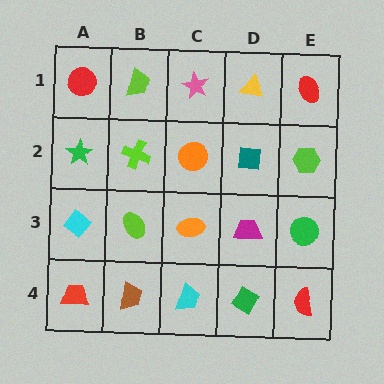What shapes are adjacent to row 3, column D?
A teal square (row 2, column D), a green diamond (row 4, column D), an orange ellipse (row 3, column C), a green circle (row 3, column E).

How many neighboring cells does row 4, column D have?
3.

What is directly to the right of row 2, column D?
A lime hexagon.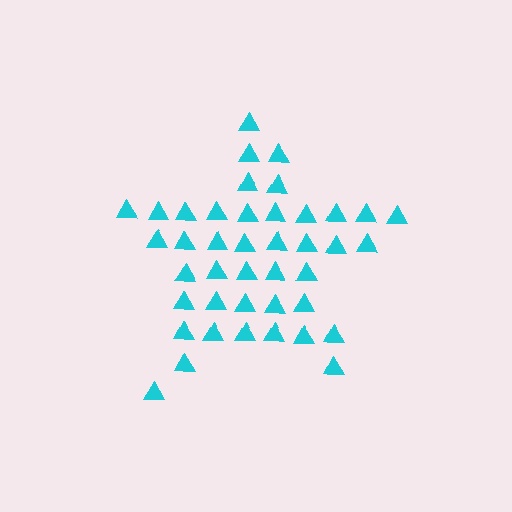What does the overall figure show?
The overall figure shows a star.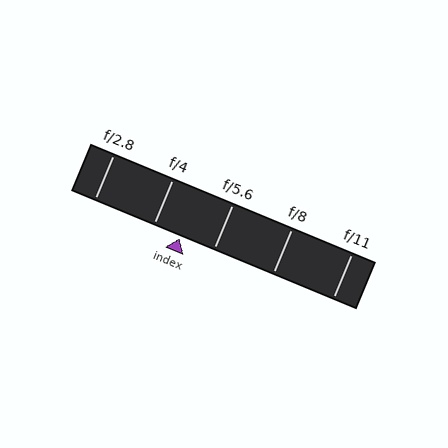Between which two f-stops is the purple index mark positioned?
The index mark is between f/4 and f/5.6.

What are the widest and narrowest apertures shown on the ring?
The widest aperture shown is f/2.8 and the narrowest is f/11.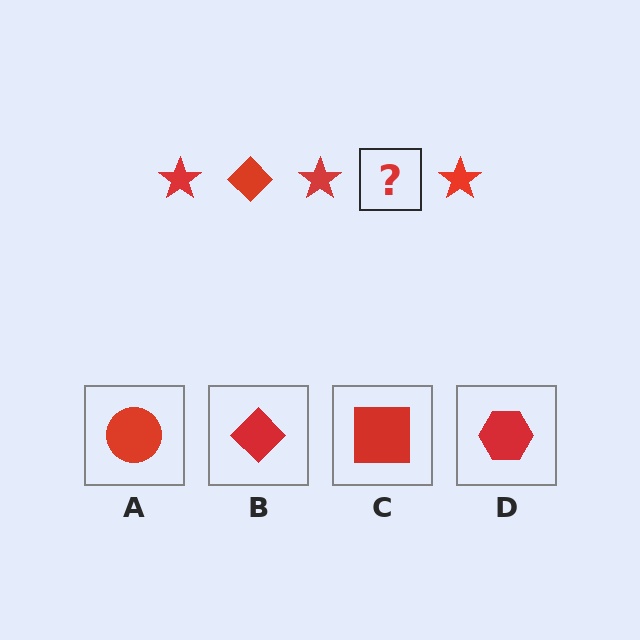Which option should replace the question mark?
Option B.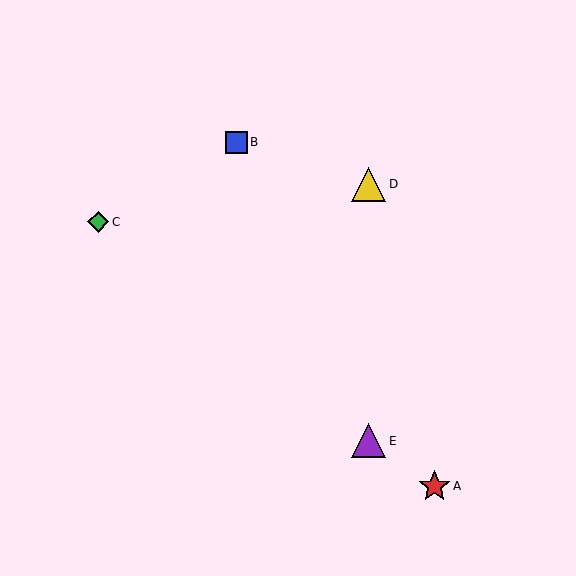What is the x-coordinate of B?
Object B is at x≈237.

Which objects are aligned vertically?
Objects D, E are aligned vertically.